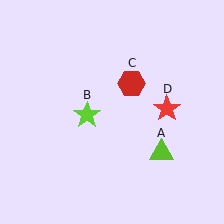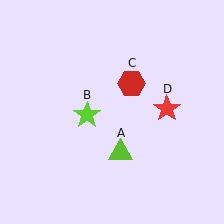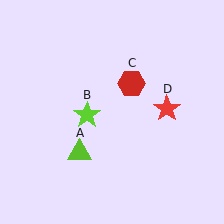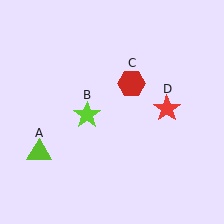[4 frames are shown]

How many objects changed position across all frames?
1 object changed position: lime triangle (object A).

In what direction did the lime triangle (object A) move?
The lime triangle (object A) moved left.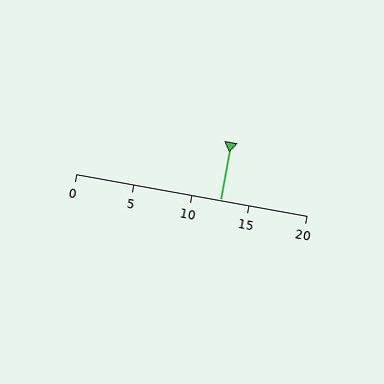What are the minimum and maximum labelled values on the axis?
The axis runs from 0 to 20.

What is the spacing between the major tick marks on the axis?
The major ticks are spaced 5 apart.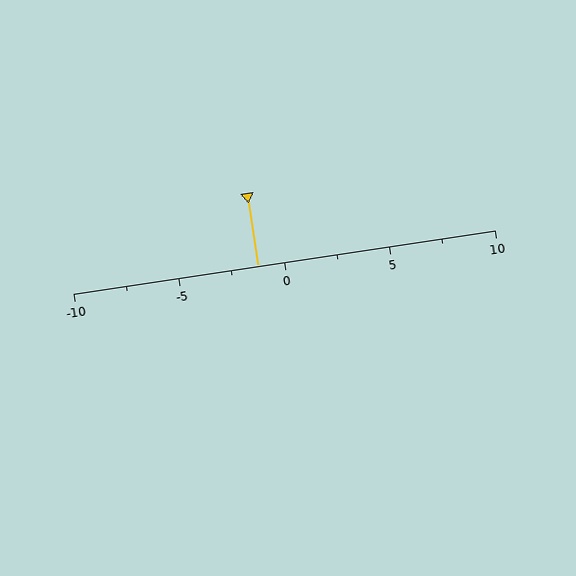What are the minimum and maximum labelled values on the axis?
The axis runs from -10 to 10.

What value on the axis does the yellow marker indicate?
The marker indicates approximately -1.2.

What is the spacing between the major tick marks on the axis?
The major ticks are spaced 5 apart.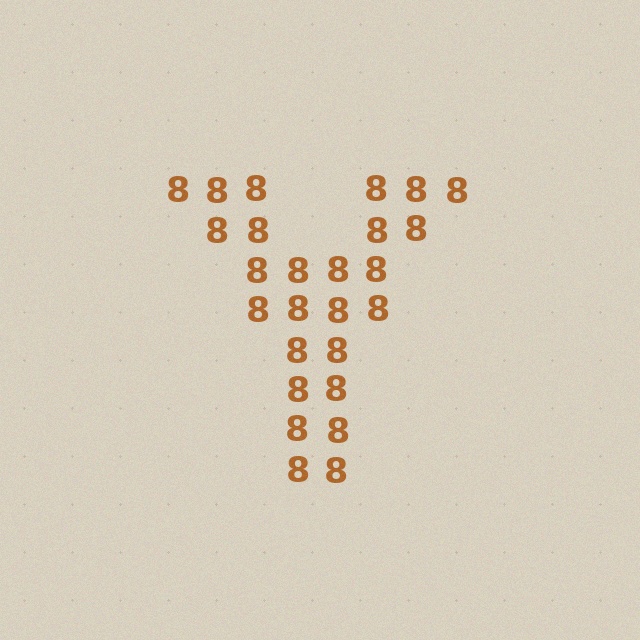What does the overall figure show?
The overall figure shows the letter Y.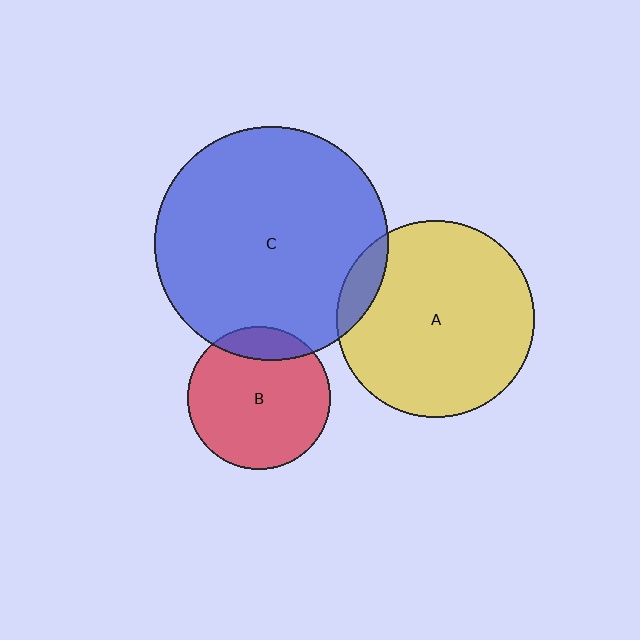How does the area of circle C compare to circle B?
Approximately 2.7 times.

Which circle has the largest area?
Circle C (blue).